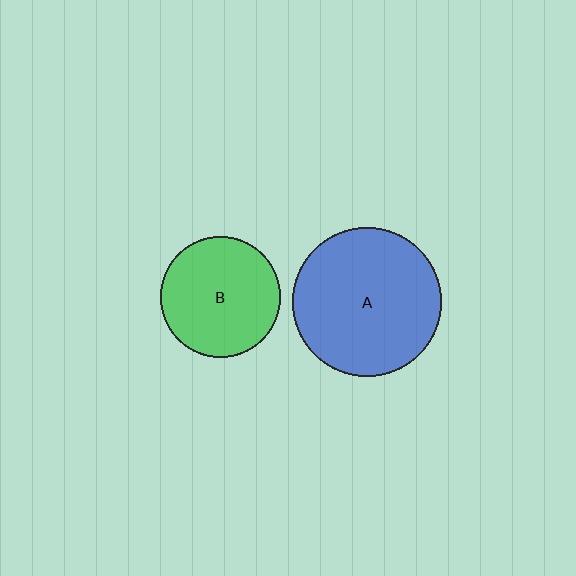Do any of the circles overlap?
No, none of the circles overlap.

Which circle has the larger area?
Circle A (blue).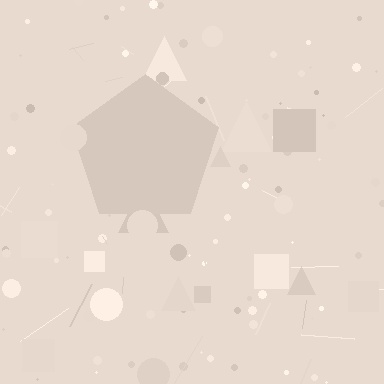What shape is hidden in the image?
A pentagon is hidden in the image.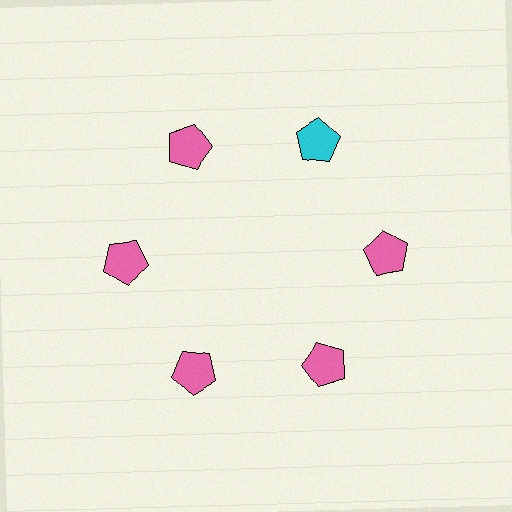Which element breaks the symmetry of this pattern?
The cyan pentagon at roughly the 1 o'clock position breaks the symmetry. All other shapes are pink pentagons.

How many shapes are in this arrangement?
There are 6 shapes arranged in a ring pattern.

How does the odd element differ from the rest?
It has a different color: cyan instead of pink.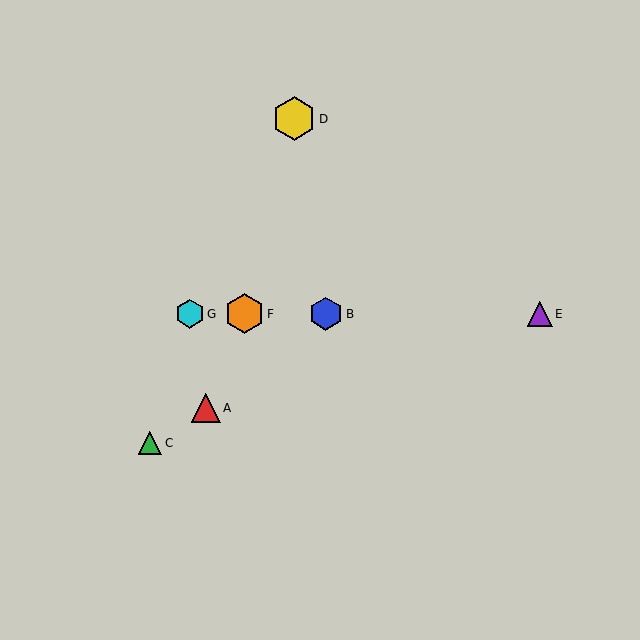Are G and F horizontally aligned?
Yes, both are at y≈314.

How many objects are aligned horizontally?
4 objects (B, E, F, G) are aligned horizontally.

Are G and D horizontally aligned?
No, G is at y≈314 and D is at y≈119.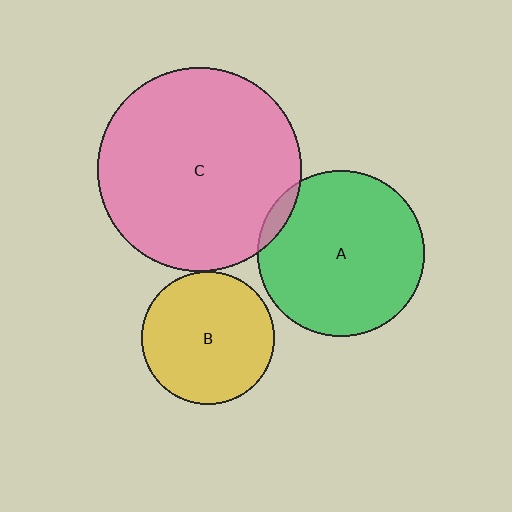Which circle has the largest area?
Circle C (pink).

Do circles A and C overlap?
Yes.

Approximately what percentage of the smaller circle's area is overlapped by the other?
Approximately 5%.